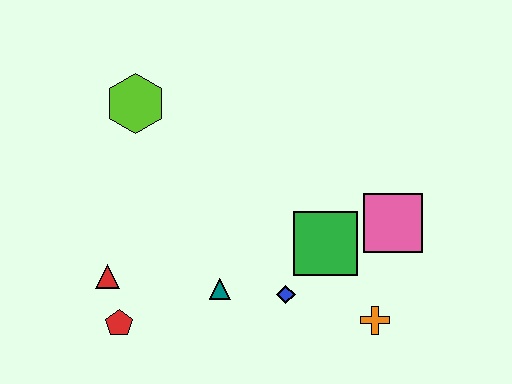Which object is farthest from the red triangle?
The pink square is farthest from the red triangle.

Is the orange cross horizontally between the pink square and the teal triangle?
Yes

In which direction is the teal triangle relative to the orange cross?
The teal triangle is to the left of the orange cross.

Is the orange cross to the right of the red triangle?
Yes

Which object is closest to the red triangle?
The red pentagon is closest to the red triangle.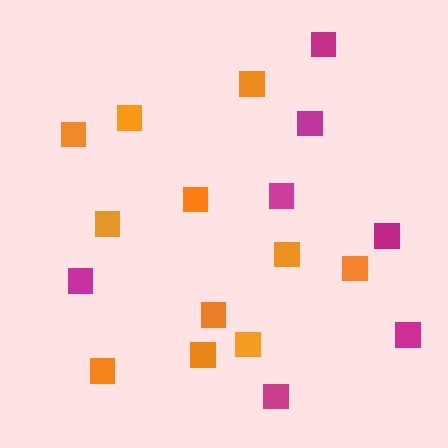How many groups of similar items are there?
There are 2 groups: one group of magenta squares (7) and one group of orange squares (11).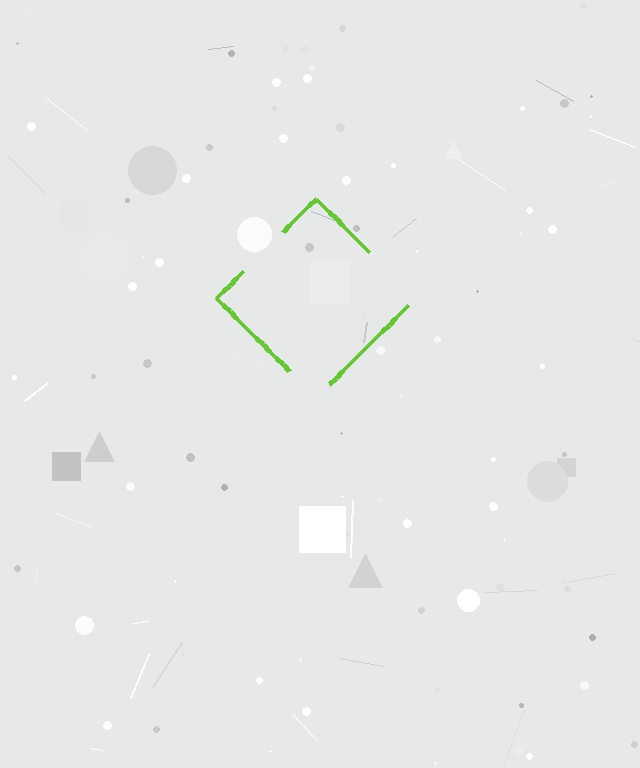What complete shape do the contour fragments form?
The contour fragments form a diamond.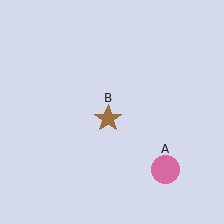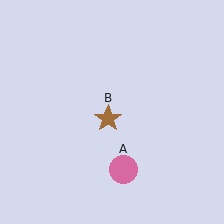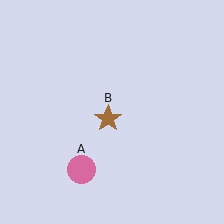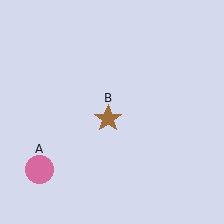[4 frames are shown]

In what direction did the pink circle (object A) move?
The pink circle (object A) moved left.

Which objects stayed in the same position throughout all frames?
Brown star (object B) remained stationary.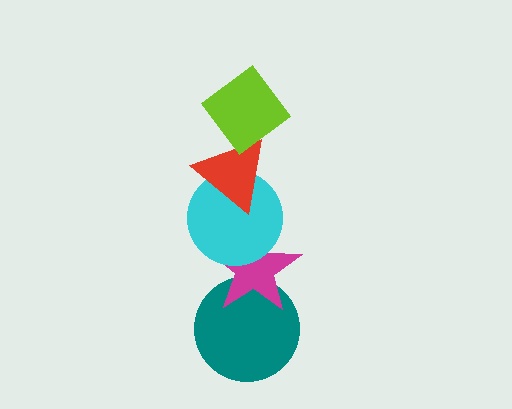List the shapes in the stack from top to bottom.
From top to bottom: the lime diamond, the red triangle, the cyan circle, the magenta star, the teal circle.